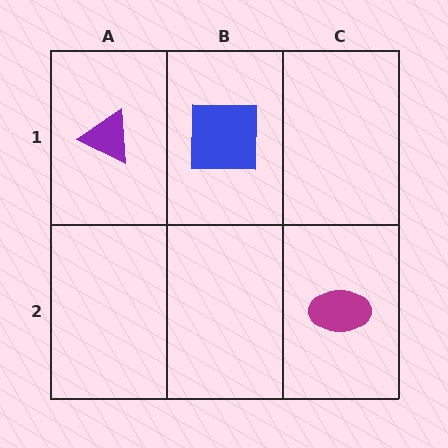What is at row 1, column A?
A purple triangle.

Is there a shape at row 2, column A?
No, that cell is empty.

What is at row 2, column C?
A magenta ellipse.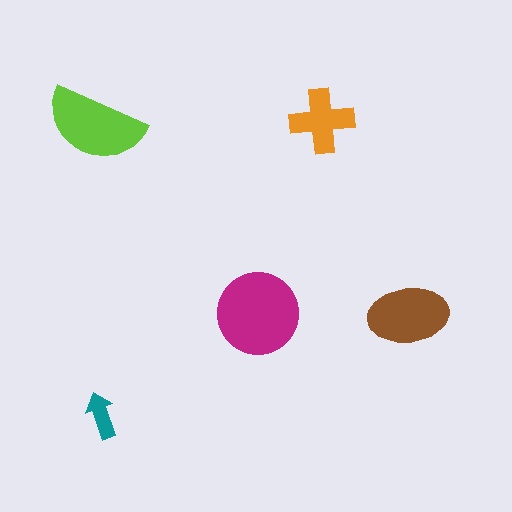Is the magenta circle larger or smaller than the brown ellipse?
Larger.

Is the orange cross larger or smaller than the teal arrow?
Larger.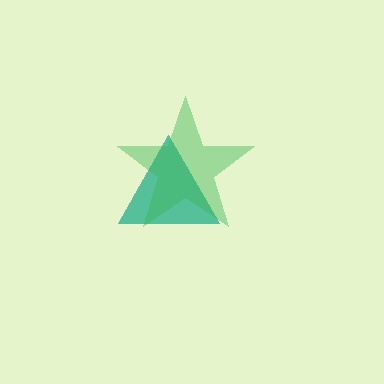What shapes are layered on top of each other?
The layered shapes are: a teal triangle, a green star.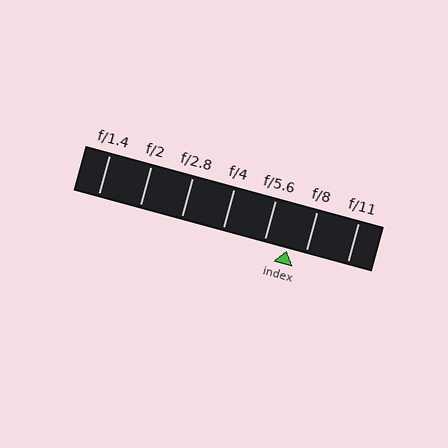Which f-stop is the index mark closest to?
The index mark is closest to f/8.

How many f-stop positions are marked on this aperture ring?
There are 7 f-stop positions marked.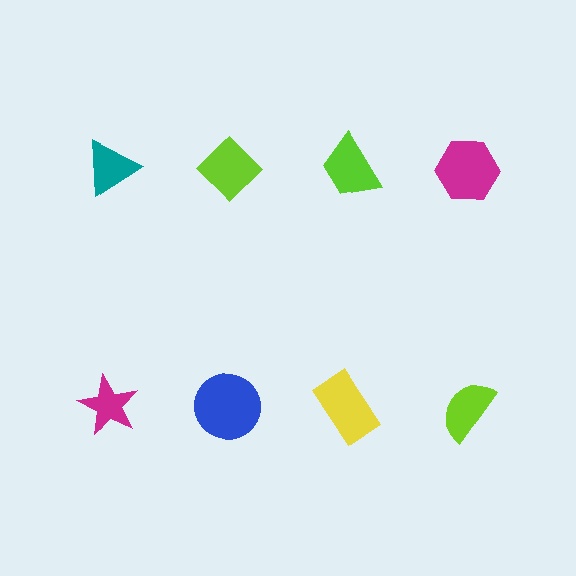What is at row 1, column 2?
A lime diamond.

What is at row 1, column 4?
A magenta hexagon.